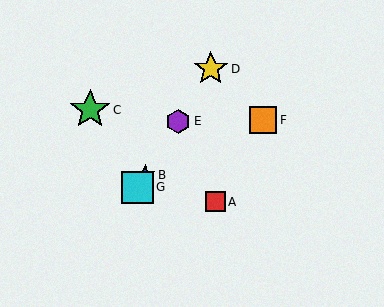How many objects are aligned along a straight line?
4 objects (B, D, E, G) are aligned along a straight line.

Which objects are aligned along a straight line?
Objects B, D, E, G are aligned along a straight line.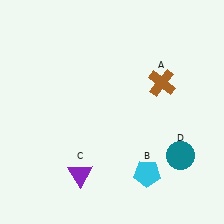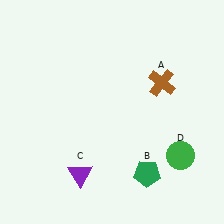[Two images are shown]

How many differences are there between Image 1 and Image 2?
There are 2 differences between the two images.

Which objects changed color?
B changed from cyan to green. D changed from teal to green.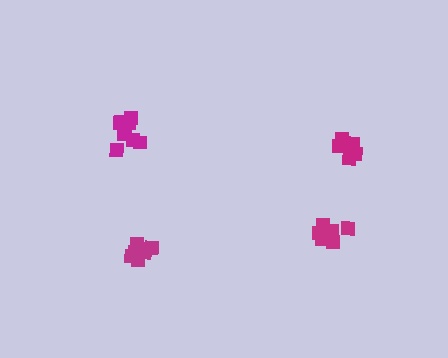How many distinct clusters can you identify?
There are 4 distinct clusters.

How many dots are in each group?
Group 1: 9 dots, Group 2: 8 dots, Group 3: 6 dots, Group 4: 7 dots (30 total).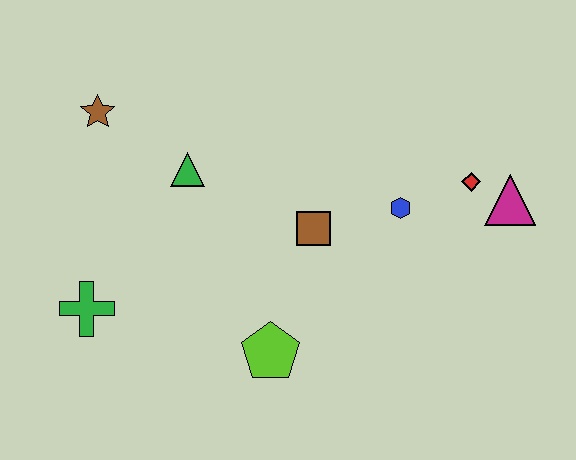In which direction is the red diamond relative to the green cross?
The red diamond is to the right of the green cross.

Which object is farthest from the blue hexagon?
The green cross is farthest from the blue hexagon.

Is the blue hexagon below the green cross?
No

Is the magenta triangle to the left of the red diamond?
No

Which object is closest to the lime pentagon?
The brown square is closest to the lime pentagon.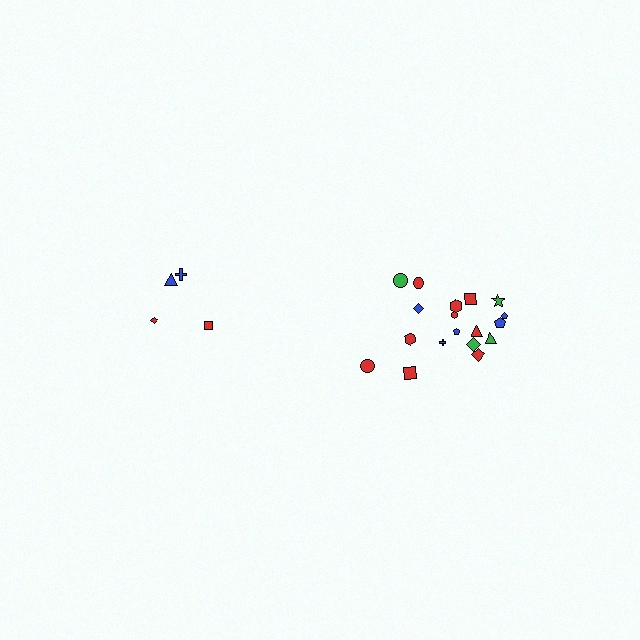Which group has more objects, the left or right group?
The right group.